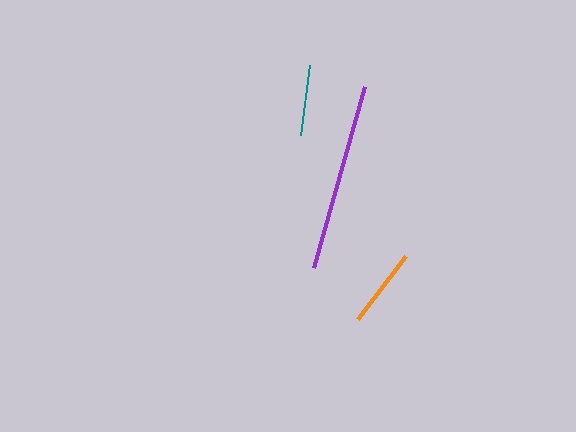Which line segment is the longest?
The purple line is the longest at approximately 188 pixels.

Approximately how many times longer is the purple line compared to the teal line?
The purple line is approximately 2.7 times the length of the teal line.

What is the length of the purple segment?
The purple segment is approximately 188 pixels long.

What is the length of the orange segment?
The orange segment is approximately 80 pixels long.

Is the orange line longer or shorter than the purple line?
The purple line is longer than the orange line.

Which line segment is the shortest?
The teal line is the shortest at approximately 71 pixels.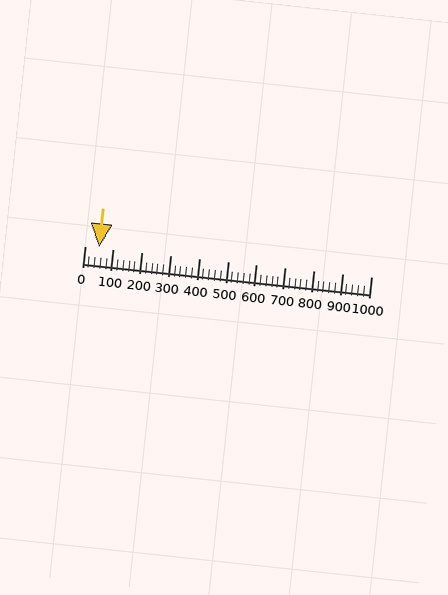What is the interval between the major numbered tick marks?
The major tick marks are spaced 100 units apart.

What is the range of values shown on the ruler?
The ruler shows values from 0 to 1000.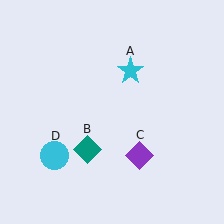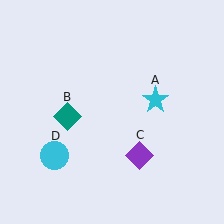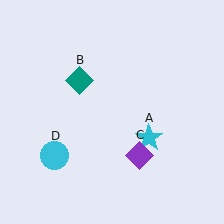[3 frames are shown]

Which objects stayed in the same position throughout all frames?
Purple diamond (object C) and cyan circle (object D) remained stationary.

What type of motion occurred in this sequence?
The cyan star (object A), teal diamond (object B) rotated clockwise around the center of the scene.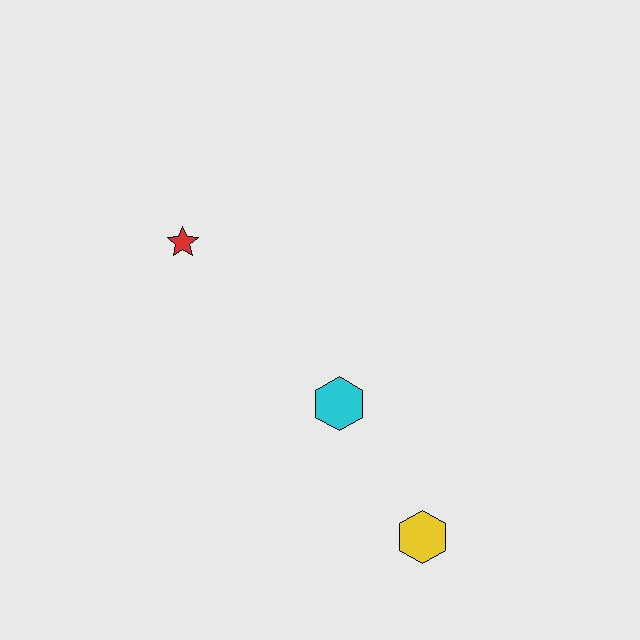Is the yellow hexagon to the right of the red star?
Yes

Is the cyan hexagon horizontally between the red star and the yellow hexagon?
Yes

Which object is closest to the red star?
The cyan hexagon is closest to the red star.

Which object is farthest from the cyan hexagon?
The red star is farthest from the cyan hexagon.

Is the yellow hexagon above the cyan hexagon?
No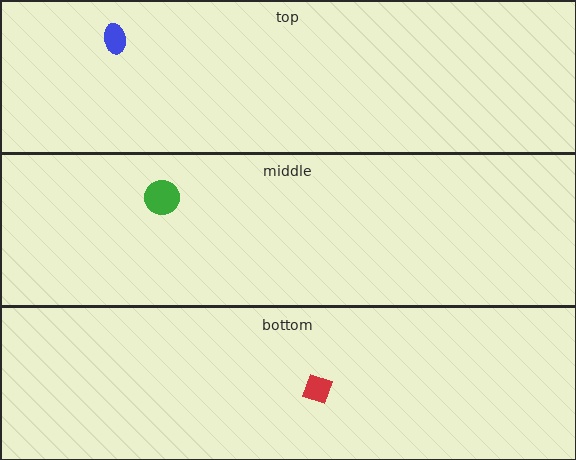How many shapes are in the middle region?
1.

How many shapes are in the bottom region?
1.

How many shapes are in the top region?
1.